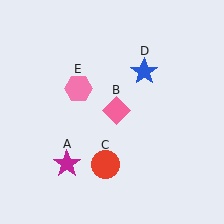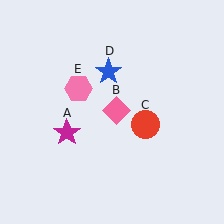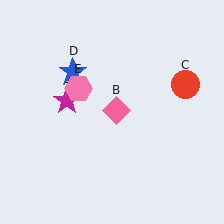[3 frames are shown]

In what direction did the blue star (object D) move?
The blue star (object D) moved left.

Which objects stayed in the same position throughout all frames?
Pink diamond (object B) and pink hexagon (object E) remained stationary.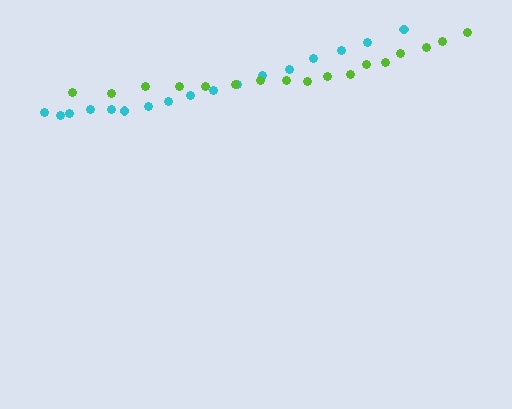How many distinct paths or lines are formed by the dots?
There are 2 distinct paths.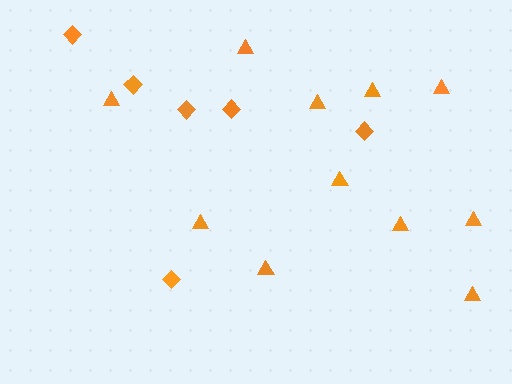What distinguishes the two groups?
There are 2 groups: one group of diamonds (6) and one group of triangles (11).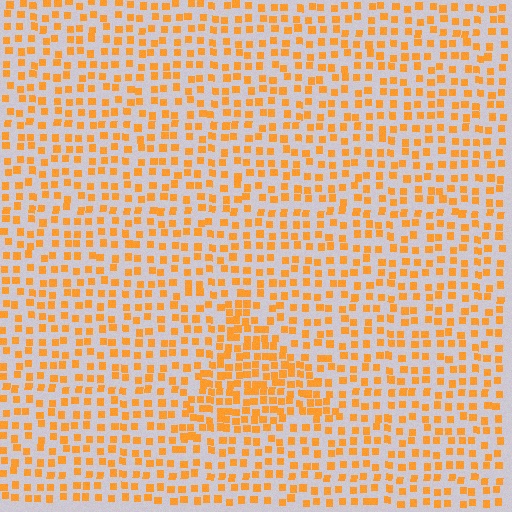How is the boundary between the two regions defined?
The boundary is defined by a change in element density (approximately 1.8x ratio). All elements are the same color, size, and shape.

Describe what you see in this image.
The image contains small orange elements arranged at two different densities. A triangle-shaped region is visible where the elements are more densely packed than the surrounding area.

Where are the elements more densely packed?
The elements are more densely packed inside the triangle boundary.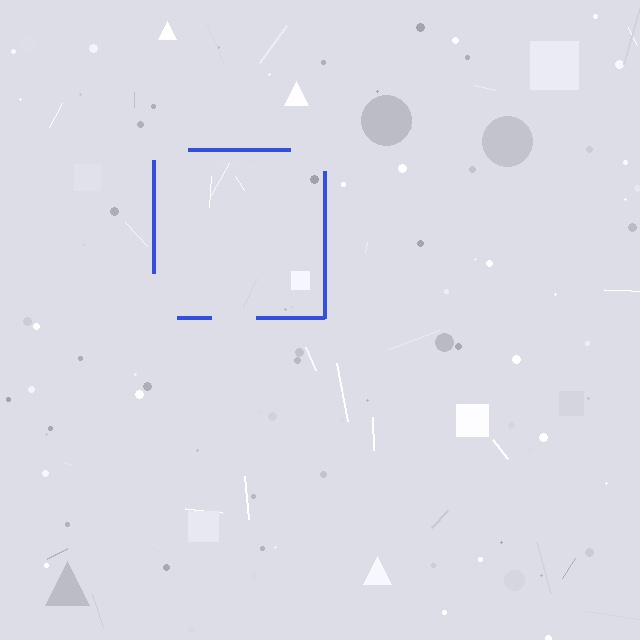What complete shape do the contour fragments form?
The contour fragments form a square.